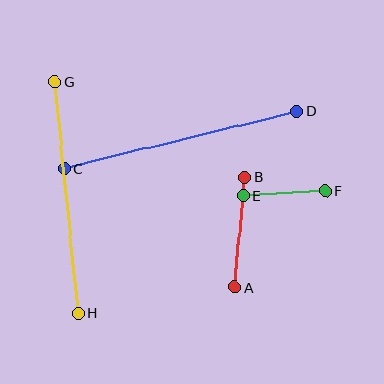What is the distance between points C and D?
The distance is approximately 239 pixels.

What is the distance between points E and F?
The distance is approximately 82 pixels.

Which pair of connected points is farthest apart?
Points C and D are farthest apart.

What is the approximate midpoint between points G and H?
The midpoint is at approximately (67, 198) pixels.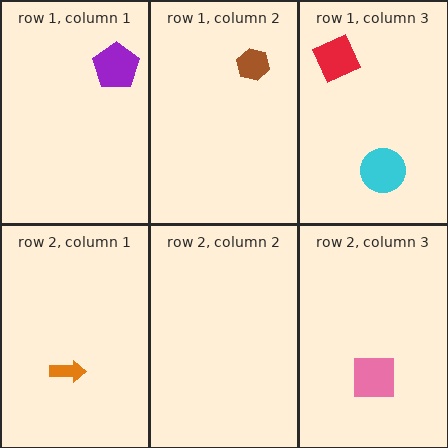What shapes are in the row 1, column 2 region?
The brown hexagon.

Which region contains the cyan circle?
The row 1, column 3 region.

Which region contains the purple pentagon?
The row 1, column 1 region.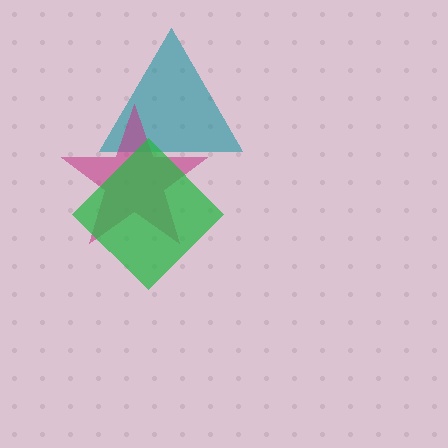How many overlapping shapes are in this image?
There are 3 overlapping shapes in the image.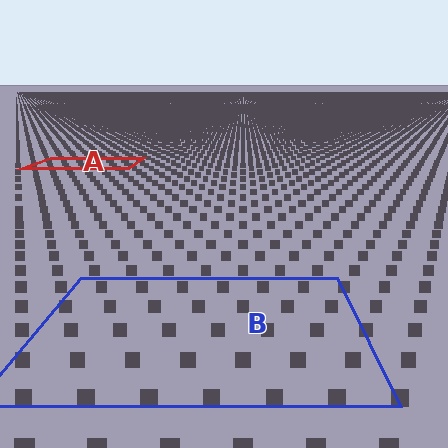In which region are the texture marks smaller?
The texture marks are smaller in region A, because it is farther away.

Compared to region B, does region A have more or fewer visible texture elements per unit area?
Region A has more texture elements per unit area — they are packed more densely because it is farther away.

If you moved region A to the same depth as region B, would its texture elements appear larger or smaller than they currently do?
They would appear larger. At a closer depth, the same texture elements are projected at a bigger on-screen size.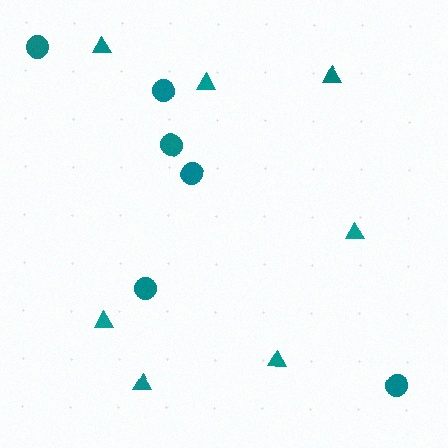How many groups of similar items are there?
There are 2 groups: one group of circles (6) and one group of triangles (7).